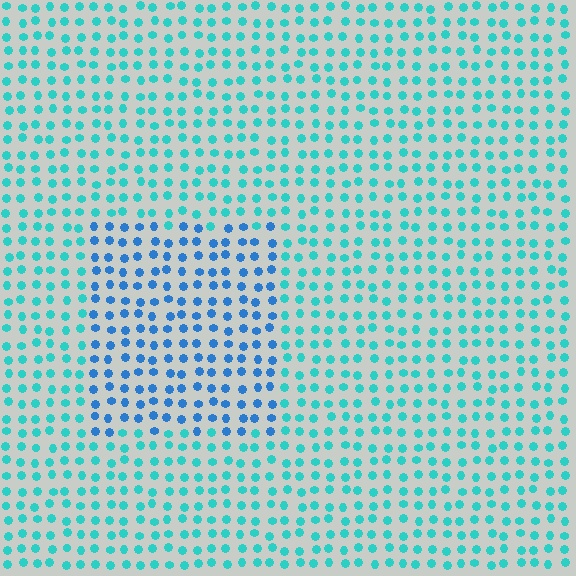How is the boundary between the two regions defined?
The boundary is defined purely by a slight shift in hue (about 35 degrees). Spacing, size, and orientation are identical on both sides.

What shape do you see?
I see a rectangle.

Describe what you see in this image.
The image is filled with small cyan elements in a uniform arrangement. A rectangle-shaped region is visible where the elements are tinted to a slightly different hue, forming a subtle color boundary.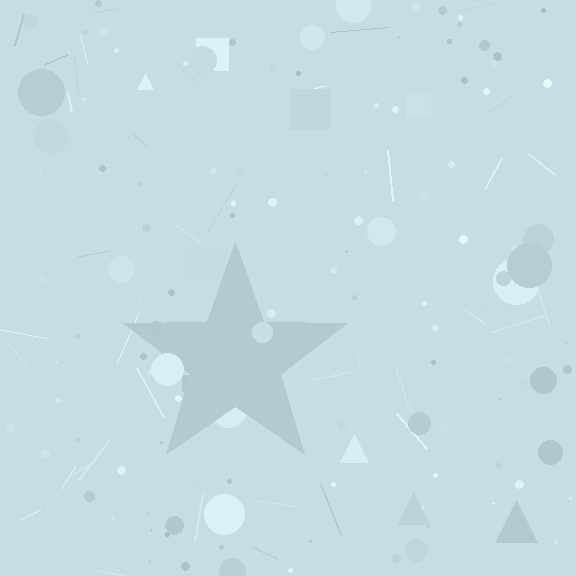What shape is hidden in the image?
A star is hidden in the image.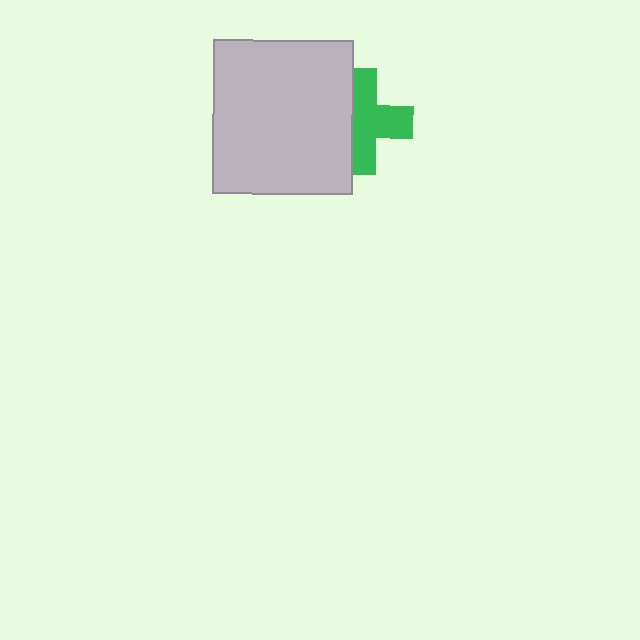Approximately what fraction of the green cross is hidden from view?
Roughly 36% of the green cross is hidden behind the light gray rectangle.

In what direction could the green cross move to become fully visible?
The green cross could move right. That would shift it out from behind the light gray rectangle entirely.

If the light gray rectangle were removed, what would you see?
You would see the complete green cross.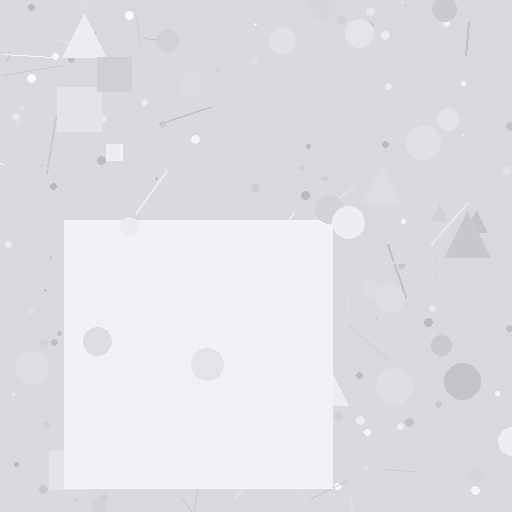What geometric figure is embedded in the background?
A square is embedded in the background.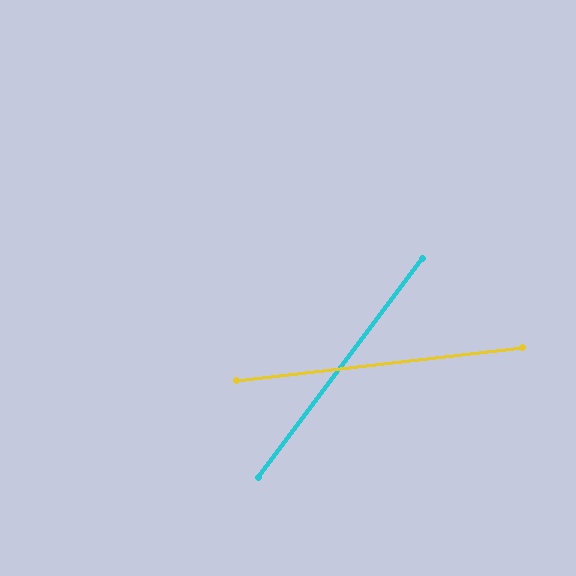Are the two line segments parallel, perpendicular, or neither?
Neither parallel nor perpendicular — they differ by about 47°.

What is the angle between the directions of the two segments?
Approximately 47 degrees.